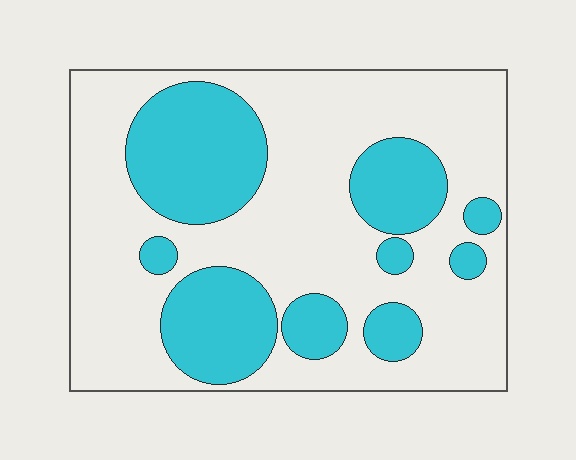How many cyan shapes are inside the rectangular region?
9.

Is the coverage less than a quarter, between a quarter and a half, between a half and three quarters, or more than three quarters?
Between a quarter and a half.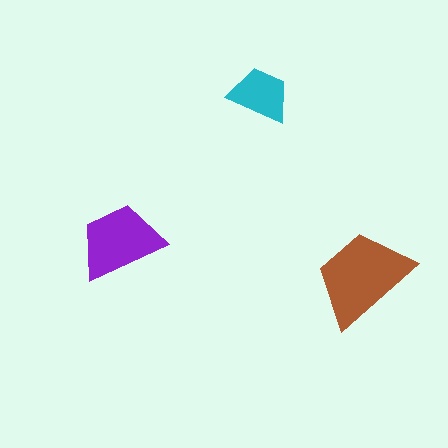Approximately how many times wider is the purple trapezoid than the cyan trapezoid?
About 1.5 times wider.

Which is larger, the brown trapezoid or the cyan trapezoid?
The brown one.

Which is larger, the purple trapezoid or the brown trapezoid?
The brown one.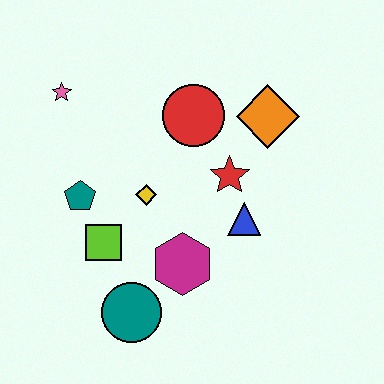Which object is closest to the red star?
The blue triangle is closest to the red star.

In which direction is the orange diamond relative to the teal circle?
The orange diamond is above the teal circle.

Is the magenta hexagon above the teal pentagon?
No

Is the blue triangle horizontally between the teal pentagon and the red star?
No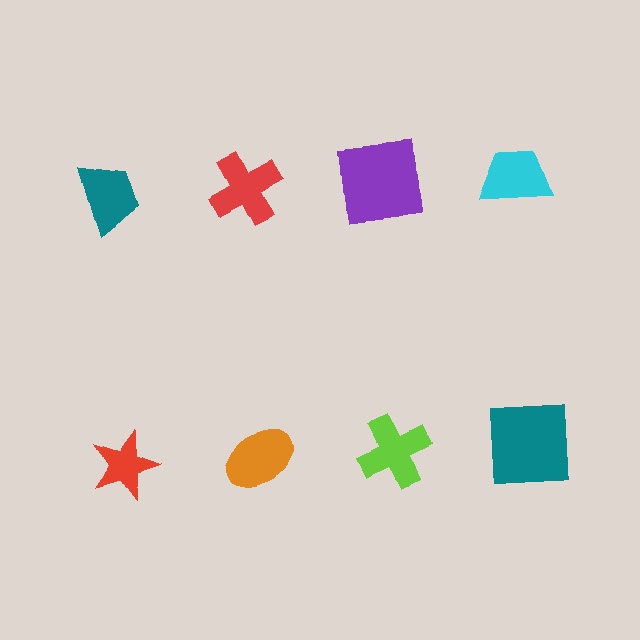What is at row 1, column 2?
A red cross.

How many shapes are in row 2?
4 shapes.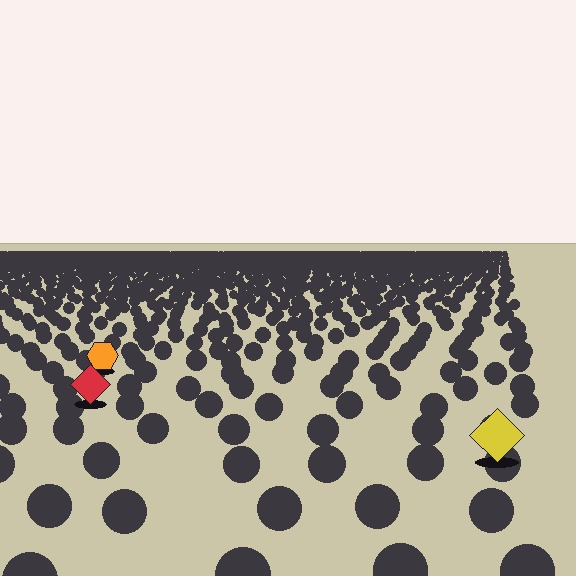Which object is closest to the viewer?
The yellow diamond is closest. The texture marks near it are larger and more spread out.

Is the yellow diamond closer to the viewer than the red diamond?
Yes. The yellow diamond is closer — you can tell from the texture gradient: the ground texture is coarser near it.